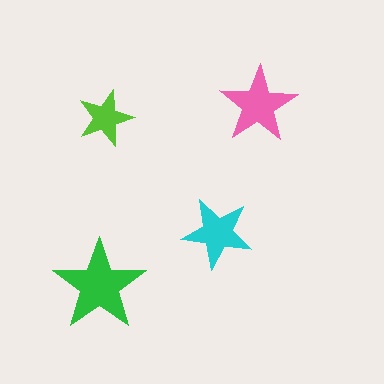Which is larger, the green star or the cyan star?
The green one.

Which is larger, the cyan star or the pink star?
The pink one.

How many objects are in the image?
There are 4 objects in the image.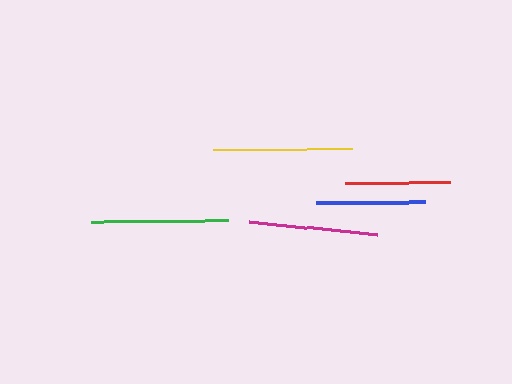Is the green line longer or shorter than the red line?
The green line is longer than the red line.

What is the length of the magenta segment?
The magenta segment is approximately 128 pixels long.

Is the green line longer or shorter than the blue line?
The green line is longer than the blue line.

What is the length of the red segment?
The red segment is approximately 105 pixels long.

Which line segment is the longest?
The yellow line is the longest at approximately 139 pixels.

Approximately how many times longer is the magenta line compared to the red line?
The magenta line is approximately 1.2 times the length of the red line.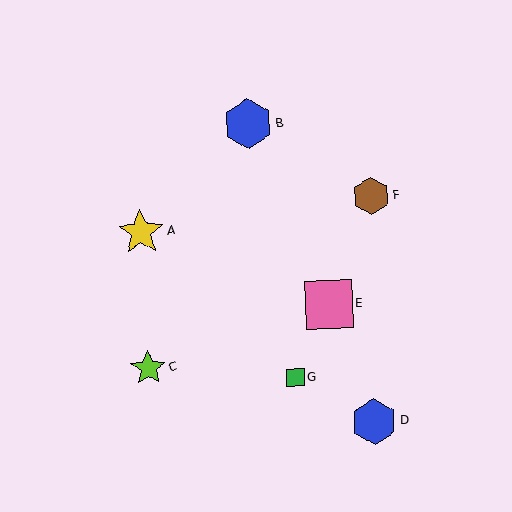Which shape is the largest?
The blue hexagon (labeled B) is the largest.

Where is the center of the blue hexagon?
The center of the blue hexagon is at (374, 422).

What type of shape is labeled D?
Shape D is a blue hexagon.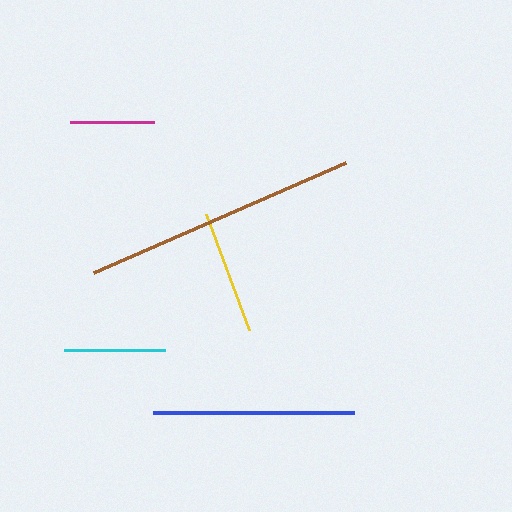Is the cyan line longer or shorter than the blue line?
The blue line is longer than the cyan line.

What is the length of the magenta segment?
The magenta segment is approximately 84 pixels long.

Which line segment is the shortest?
The magenta line is the shortest at approximately 84 pixels.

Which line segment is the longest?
The brown line is the longest at approximately 275 pixels.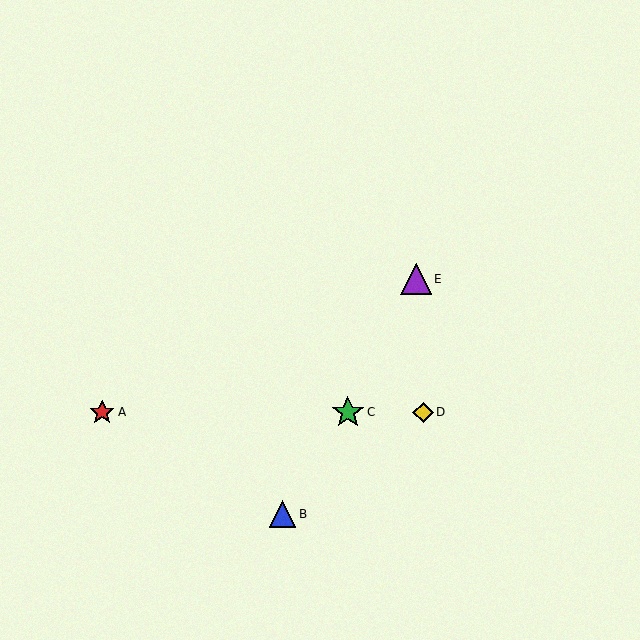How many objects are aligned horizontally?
3 objects (A, C, D) are aligned horizontally.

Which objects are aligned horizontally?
Objects A, C, D are aligned horizontally.